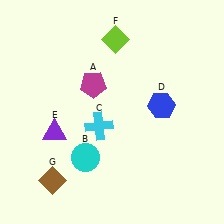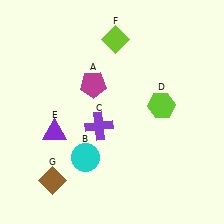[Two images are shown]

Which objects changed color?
C changed from cyan to purple. D changed from blue to lime.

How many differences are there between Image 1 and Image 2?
There are 2 differences between the two images.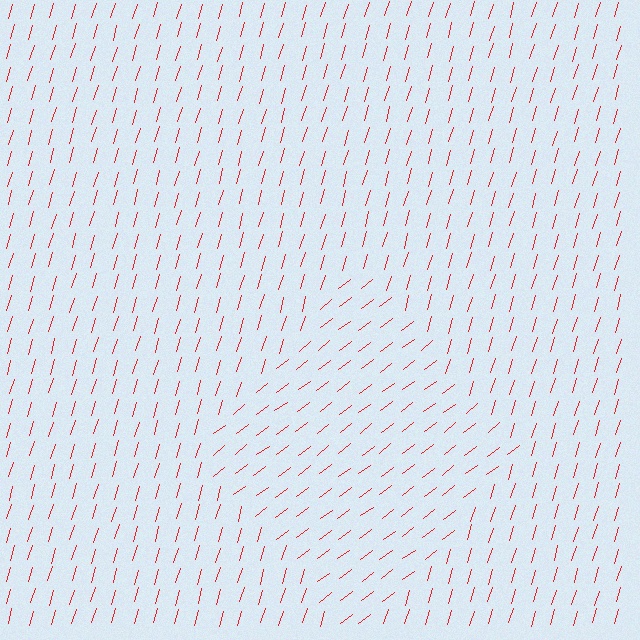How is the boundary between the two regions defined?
The boundary is defined purely by a change in line orientation (approximately 36 degrees difference). All lines are the same color and thickness.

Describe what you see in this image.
The image is filled with small red line segments. A diamond region in the image has lines oriented differently from the surrounding lines, creating a visible texture boundary.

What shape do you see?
I see a diamond.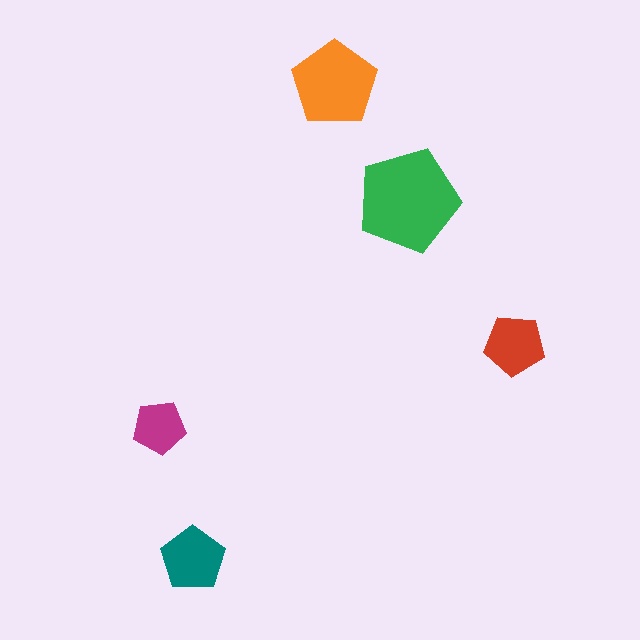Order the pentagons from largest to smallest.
the green one, the orange one, the teal one, the red one, the magenta one.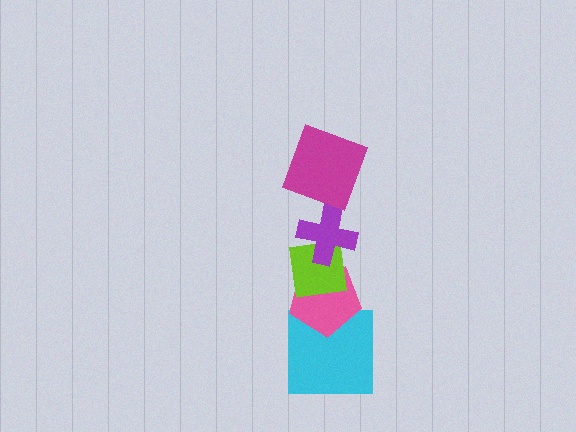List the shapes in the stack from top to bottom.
From top to bottom: the magenta square, the purple cross, the lime square, the pink pentagon, the cyan square.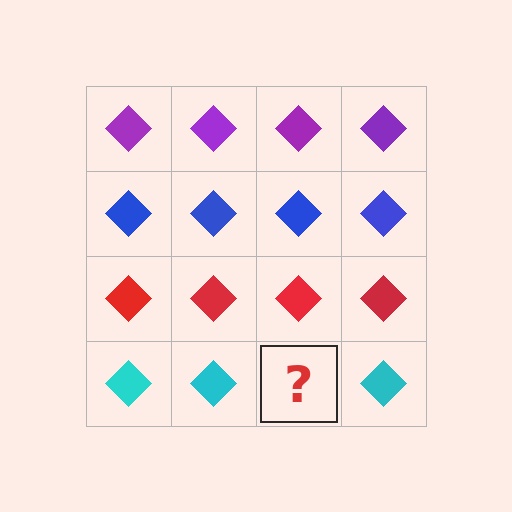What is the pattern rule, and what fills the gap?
The rule is that each row has a consistent color. The gap should be filled with a cyan diamond.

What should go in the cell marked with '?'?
The missing cell should contain a cyan diamond.